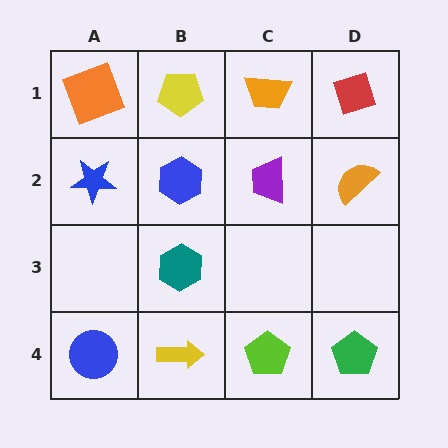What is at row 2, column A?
A blue star.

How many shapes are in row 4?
4 shapes.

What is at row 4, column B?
A yellow arrow.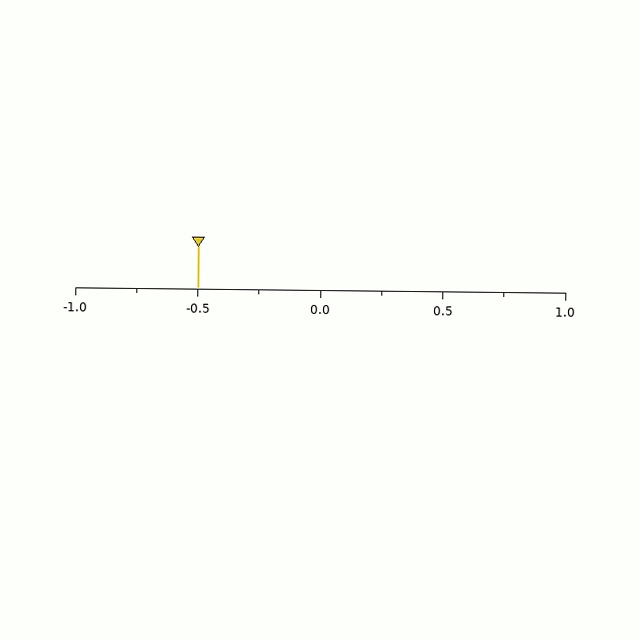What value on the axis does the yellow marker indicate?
The marker indicates approximately -0.5.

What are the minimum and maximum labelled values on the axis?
The axis runs from -1.0 to 1.0.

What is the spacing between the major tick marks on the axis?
The major ticks are spaced 0.5 apart.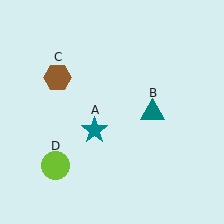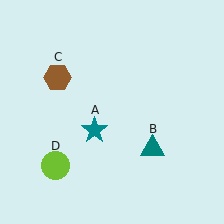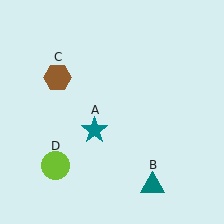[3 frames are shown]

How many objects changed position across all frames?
1 object changed position: teal triangle (object B).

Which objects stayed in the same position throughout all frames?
Teal star (object A) and brown hexagon (object C) and lime circle (object D) remained stationary.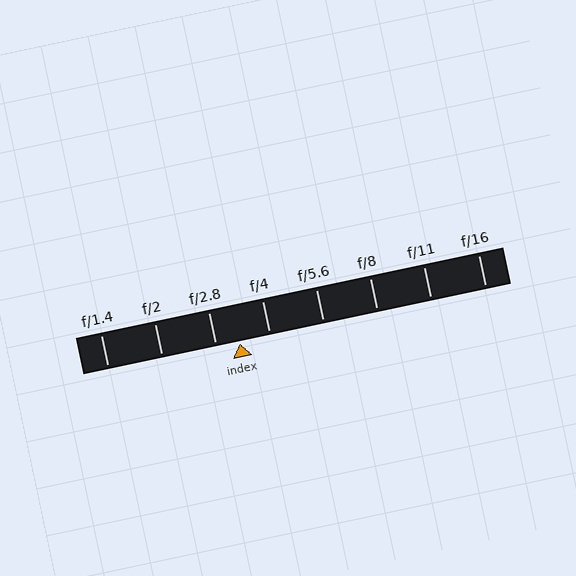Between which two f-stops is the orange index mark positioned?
The index mark is between f/2.8 and f/4.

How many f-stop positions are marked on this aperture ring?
There are 8 f-stop positions marked.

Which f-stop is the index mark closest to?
The index mark is closest to f/2.8.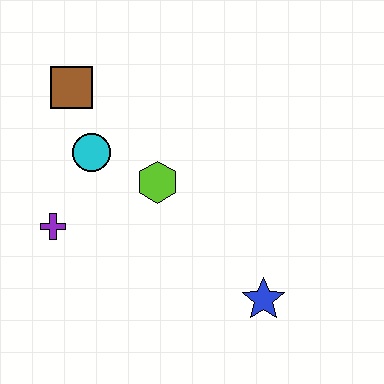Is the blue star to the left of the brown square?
No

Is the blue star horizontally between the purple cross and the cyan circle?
No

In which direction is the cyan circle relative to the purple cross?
The cyan circle is above the purple cross.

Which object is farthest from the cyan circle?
The blue star is farthest from the cyan circle.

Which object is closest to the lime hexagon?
The cyan circle is closest to the lime hexagon.